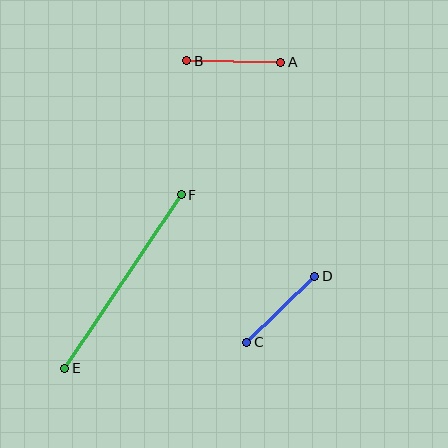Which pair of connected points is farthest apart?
Points E and F are farthest apart.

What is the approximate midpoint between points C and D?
The midpoint is at approximately (281, 309) pixels.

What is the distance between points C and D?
The distance is approximately 95 pixels.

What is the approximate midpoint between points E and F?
The midpoint is at approximately (123, 281) pixels.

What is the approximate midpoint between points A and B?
The midpoint is at approximately (234, 61) pixels.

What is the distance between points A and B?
The distance is approximately 94 pixels.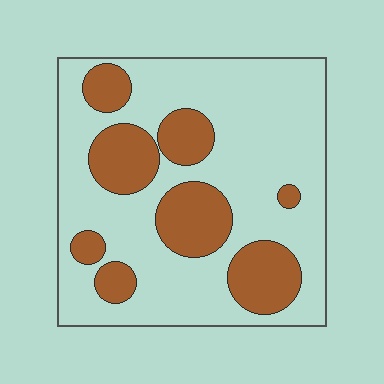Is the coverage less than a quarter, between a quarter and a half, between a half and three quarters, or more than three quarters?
Between a quarter and a half.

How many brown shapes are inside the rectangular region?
8.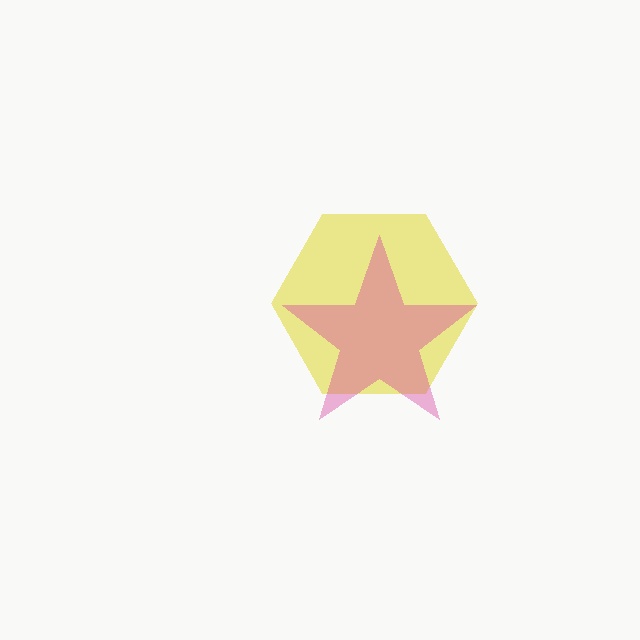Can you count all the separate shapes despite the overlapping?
Yes, there are 2 separate shapes.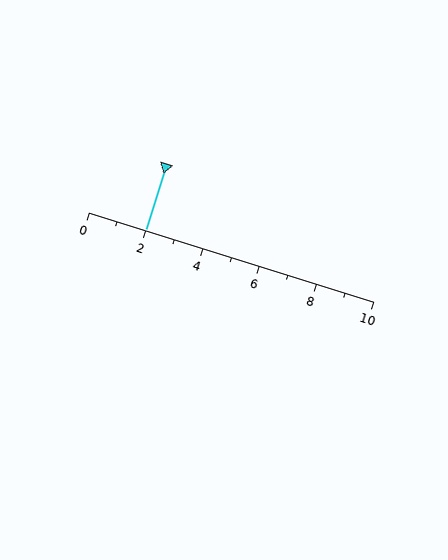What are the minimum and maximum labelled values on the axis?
The axis runs from 0 to 10.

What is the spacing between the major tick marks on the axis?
The major ticks are spaced 2 apart.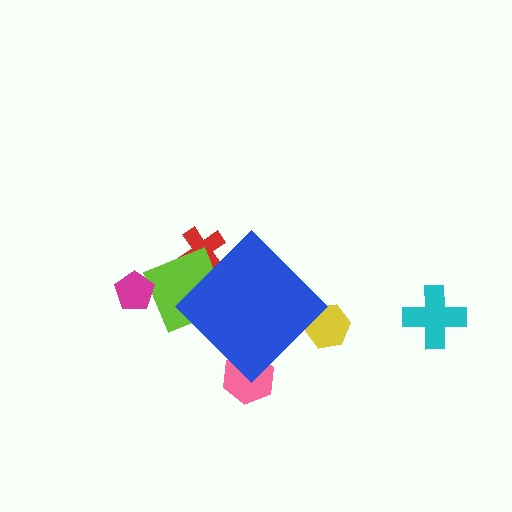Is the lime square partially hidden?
Yes, the lime square is partially hidden behind the blue diamond.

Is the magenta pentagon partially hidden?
No, the magenta pentagon is fully visible.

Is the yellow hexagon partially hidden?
Yes, the yellow hexagon is partially hidden behind the blue diamond.